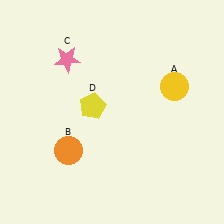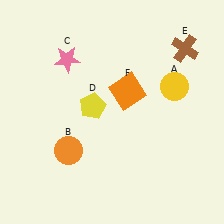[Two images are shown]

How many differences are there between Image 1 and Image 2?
There are 2 differences between the two images.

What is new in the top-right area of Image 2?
An orange square (F) was added in the top-right area of Image 2.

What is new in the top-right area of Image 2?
A brown cross (E) was added in the top-right area of Image 2.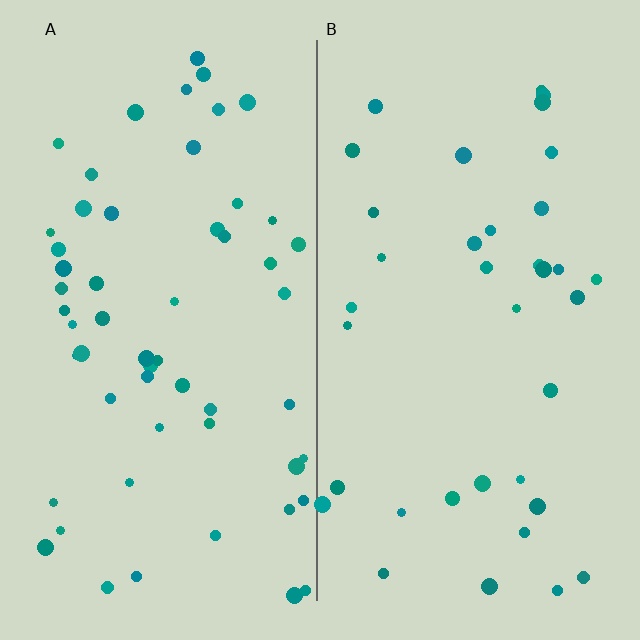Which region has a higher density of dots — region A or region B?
A (the left).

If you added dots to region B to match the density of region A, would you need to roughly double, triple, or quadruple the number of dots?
Approximately double.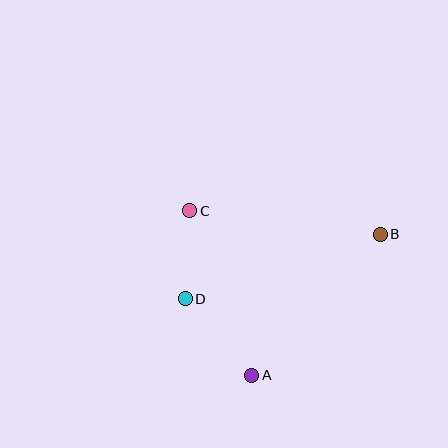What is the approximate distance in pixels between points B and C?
The distance between B and C is approximately 192 pixels.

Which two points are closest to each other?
Points C and D are closest to each other.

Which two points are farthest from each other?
Points B and D are farthest from each other.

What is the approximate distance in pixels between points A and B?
The distance between A and B is approximately 191 pixels.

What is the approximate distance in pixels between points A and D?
The distance between A and D is approximately 101 pixels.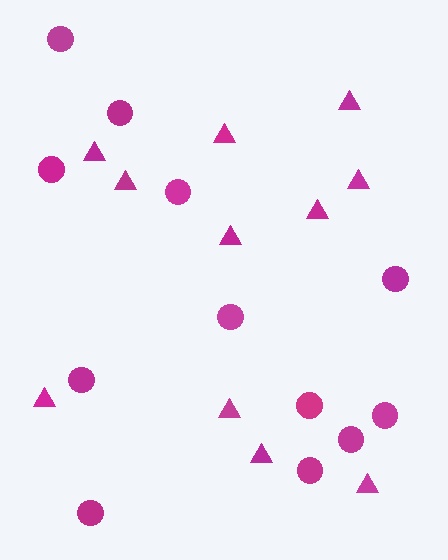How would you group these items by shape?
There are 2 groups: one group of circles (12) and one group of triangles (11).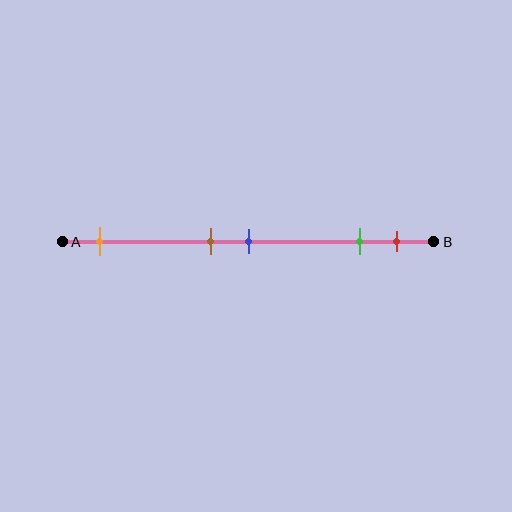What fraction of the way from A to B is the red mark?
The red mark is approximately 90% (0.9) of the way from A to B.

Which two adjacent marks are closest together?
The brown and blue marks are the closest adjacent pair.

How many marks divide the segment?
There are 5 marks dividing the segment.